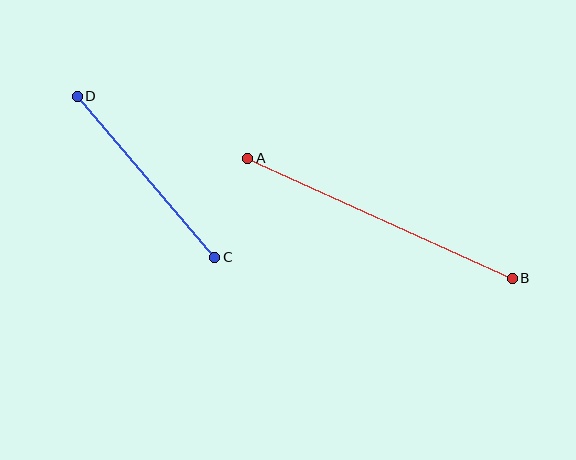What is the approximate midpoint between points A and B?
The midpoint is at approximately (380, 218) pixels.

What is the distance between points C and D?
The distance is approximately 212 pixels.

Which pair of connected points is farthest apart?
Points A and B are farthest apart.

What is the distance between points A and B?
The distance is approximately 290 pixels.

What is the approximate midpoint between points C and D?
The midpoint is at approximately (146, 177) pixels.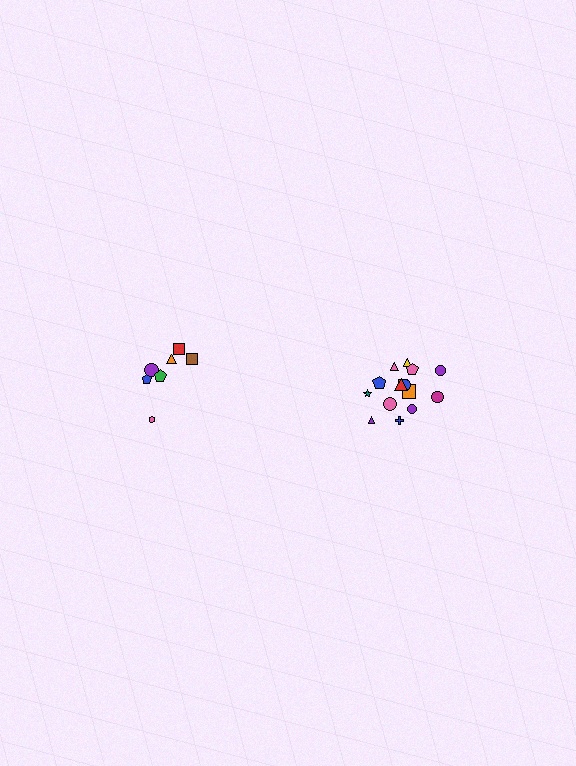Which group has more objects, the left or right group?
The right group.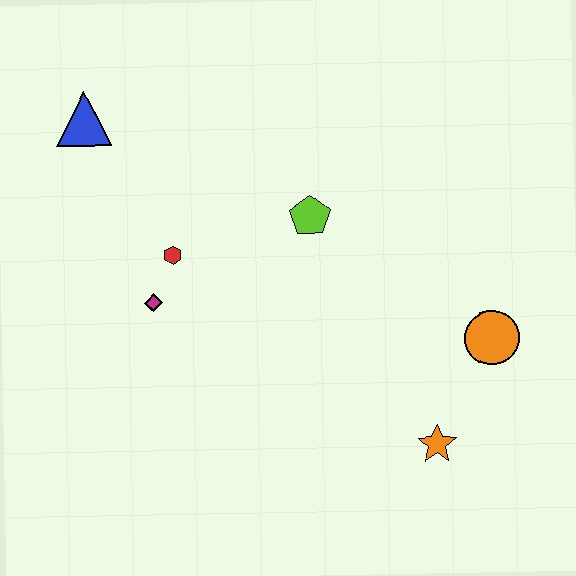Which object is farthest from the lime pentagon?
The orange star is farthest from the lime pentagon.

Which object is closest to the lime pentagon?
The red hexagon is closest to the lime pentagon.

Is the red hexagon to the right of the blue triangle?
Yes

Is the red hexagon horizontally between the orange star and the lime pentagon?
No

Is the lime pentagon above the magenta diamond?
Yes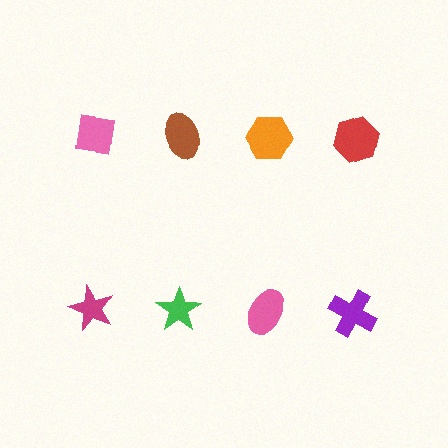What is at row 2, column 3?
A pink ellipse.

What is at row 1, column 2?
A brown ellipse.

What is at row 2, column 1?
A magenta star.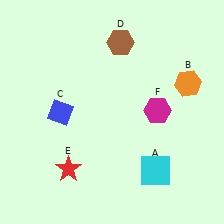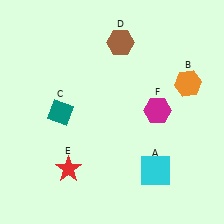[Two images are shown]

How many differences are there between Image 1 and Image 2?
There is 1 difference between the two images.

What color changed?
The diamond (C) changed from blue in Image 1 to teal in Image 2.